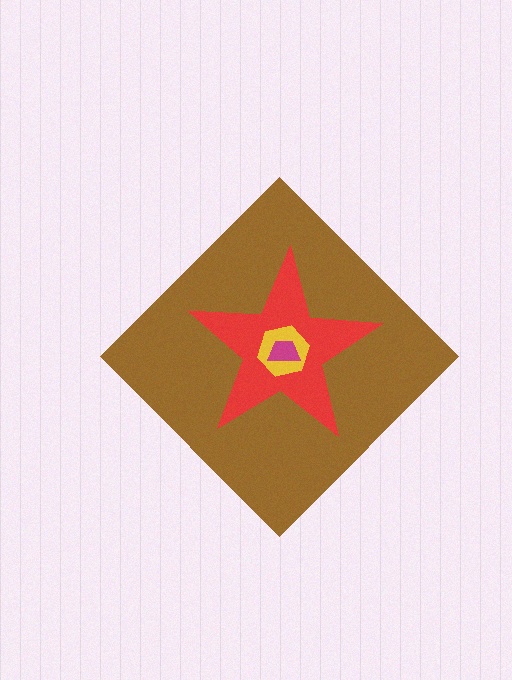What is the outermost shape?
The brown diamond.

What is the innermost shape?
The magenta trapezoid.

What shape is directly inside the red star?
The yellow hexagon.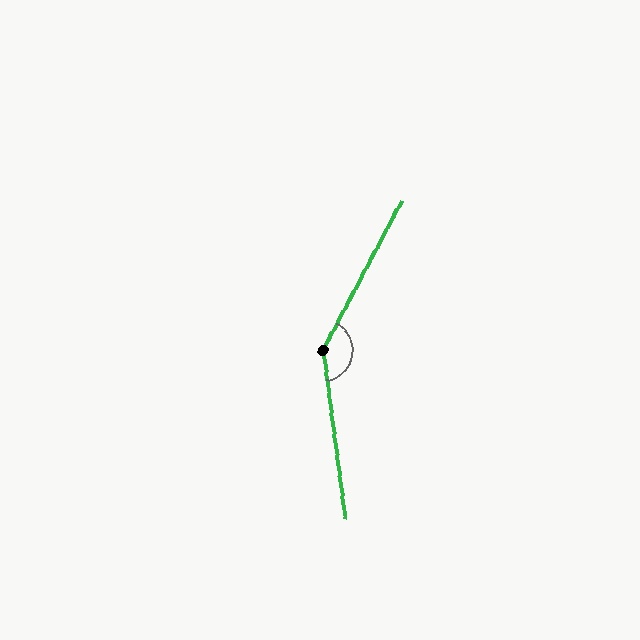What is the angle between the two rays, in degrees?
Approximately 144 degrees.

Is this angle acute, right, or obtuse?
It is obtuse.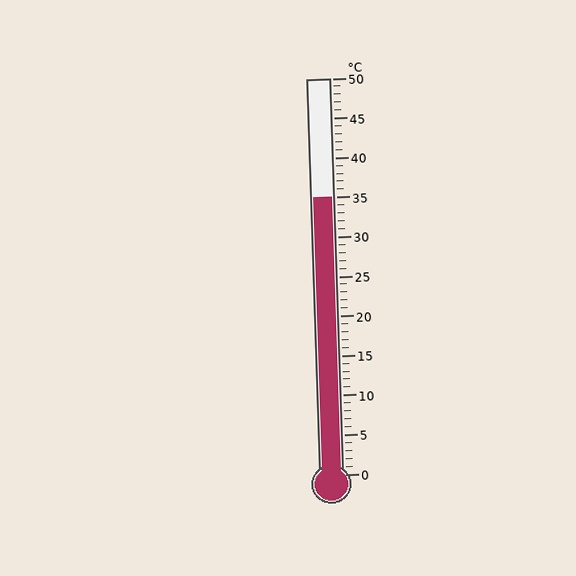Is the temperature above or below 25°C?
The temperature is above 25°C.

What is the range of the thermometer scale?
The thermometer scale ranges from 0°C to 50°C.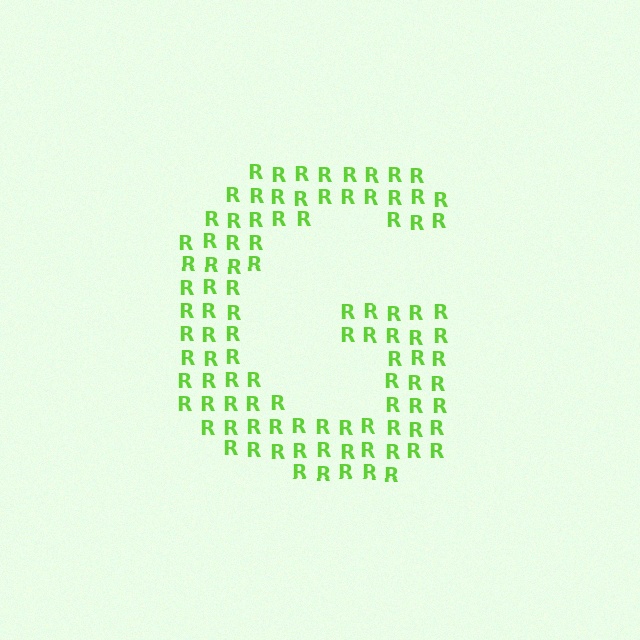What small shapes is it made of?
It is made of small letter R's.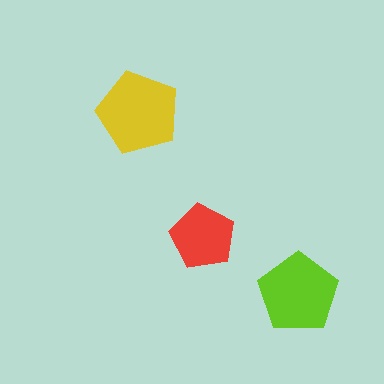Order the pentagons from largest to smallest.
the yellow one, the lime one, the red one.